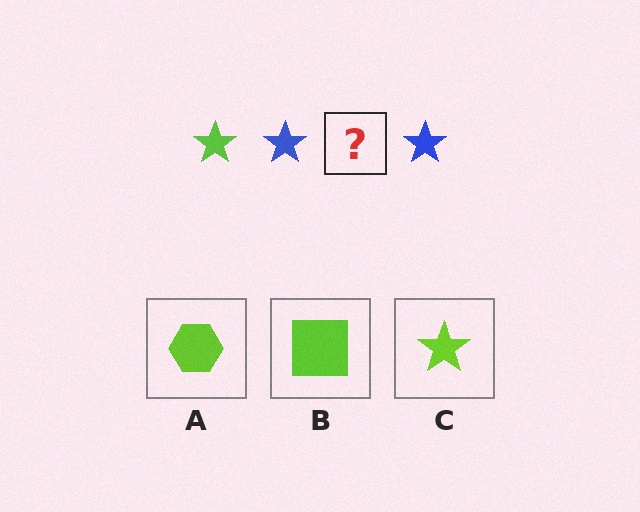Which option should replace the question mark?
Option C.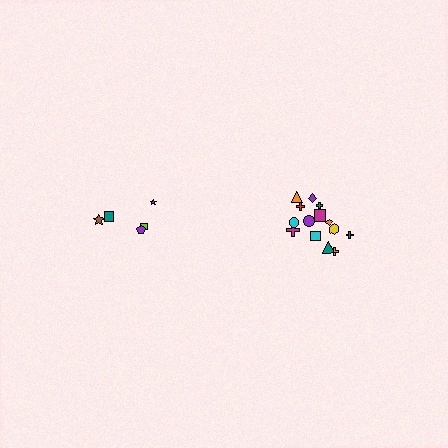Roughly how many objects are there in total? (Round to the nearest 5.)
Roughly 20 objects in total.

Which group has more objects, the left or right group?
The right group.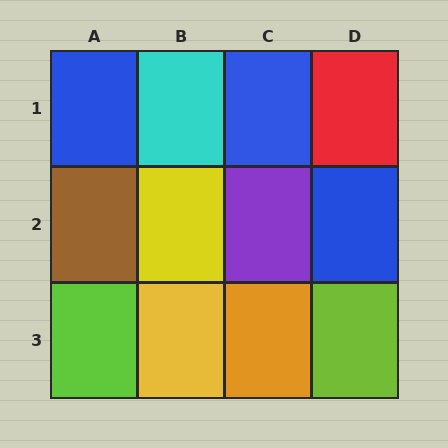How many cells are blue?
3 cells are blue.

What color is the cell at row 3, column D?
Lime.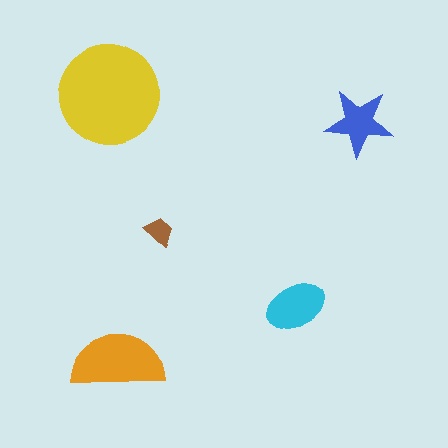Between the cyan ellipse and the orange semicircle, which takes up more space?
The orange semicircle.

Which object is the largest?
The yellow circle.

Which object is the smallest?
The brown trapezoid.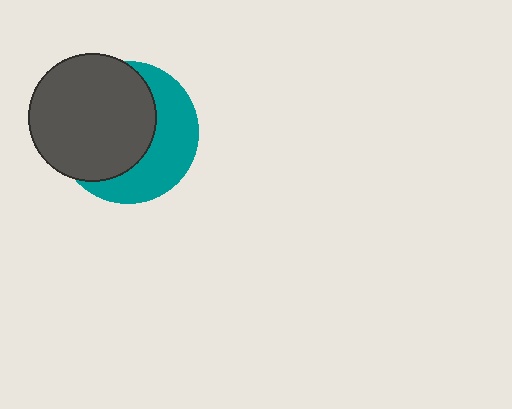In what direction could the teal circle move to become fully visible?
The teal circle could move right. That would shift it out from behind the dark gray circle entirely.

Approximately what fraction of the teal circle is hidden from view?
Roughly 58% of the teal circle is hidden behind the dark gray circle.